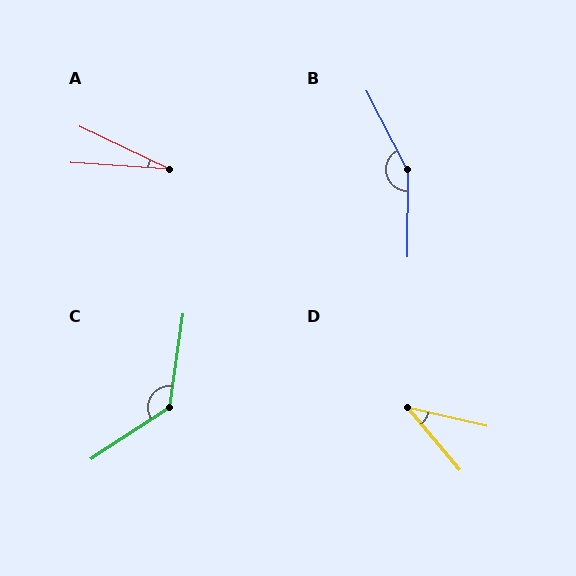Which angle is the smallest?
A, at approximately 21 degrees.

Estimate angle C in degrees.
Approximately 131 degrees.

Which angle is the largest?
B, at approximately 152 degrees.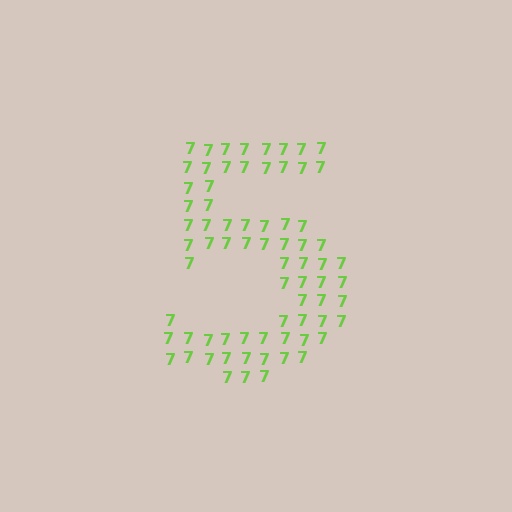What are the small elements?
The small elements are digit 7's.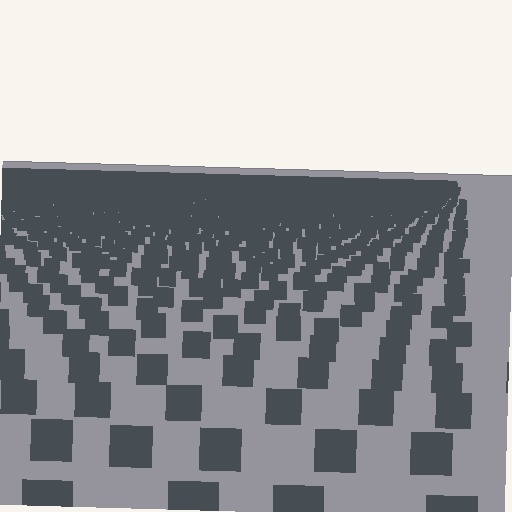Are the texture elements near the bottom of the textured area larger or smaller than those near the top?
Larger. Near the bottom, elements are closer to the viewer and appear at a bigger on-screen size.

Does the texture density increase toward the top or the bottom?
Density increases toward the top.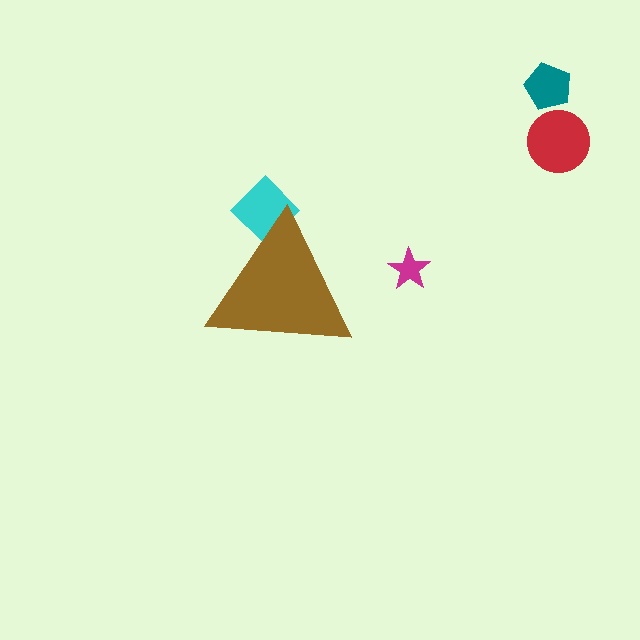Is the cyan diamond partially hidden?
Yes, the cyan diamond is partially hidden behind the brown triangle.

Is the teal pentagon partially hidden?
No, the teal pentagon is fully visible.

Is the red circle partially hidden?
No, the red circle is fully visible.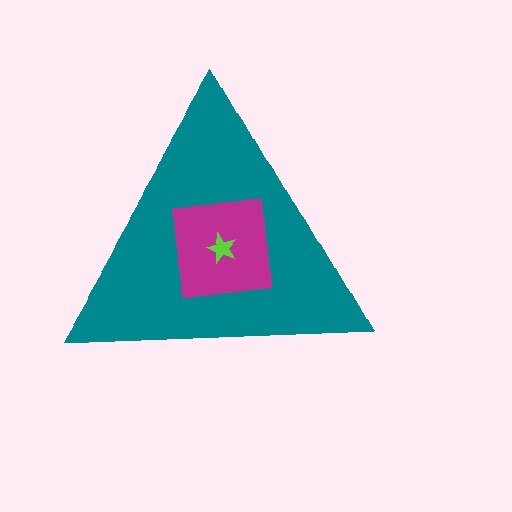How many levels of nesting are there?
3.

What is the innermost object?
The lime star.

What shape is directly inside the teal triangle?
The magenta square.